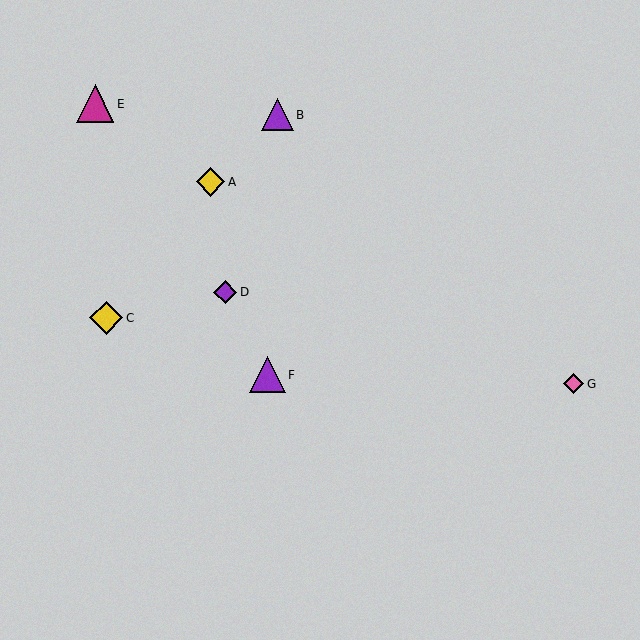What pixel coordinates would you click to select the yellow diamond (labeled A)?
Click at (210, 182) to select the yellow diamond A.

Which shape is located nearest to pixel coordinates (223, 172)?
The yellow diamond (labeled A) at (210, 182) is nearest to that location.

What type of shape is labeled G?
Shape G is a pink diamond.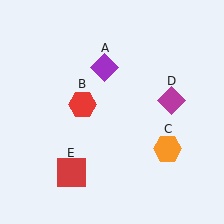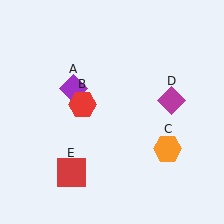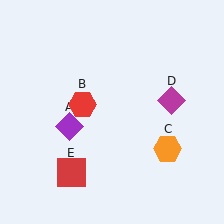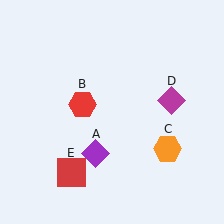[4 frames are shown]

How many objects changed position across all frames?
1 object changed position: purple diamond (object A).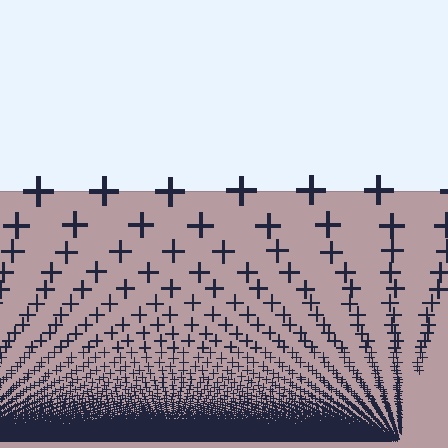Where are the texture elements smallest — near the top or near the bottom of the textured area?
Near the bottom.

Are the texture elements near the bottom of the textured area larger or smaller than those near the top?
Smaller. The gradient is inverted — elements near the bottom are smaller and denser.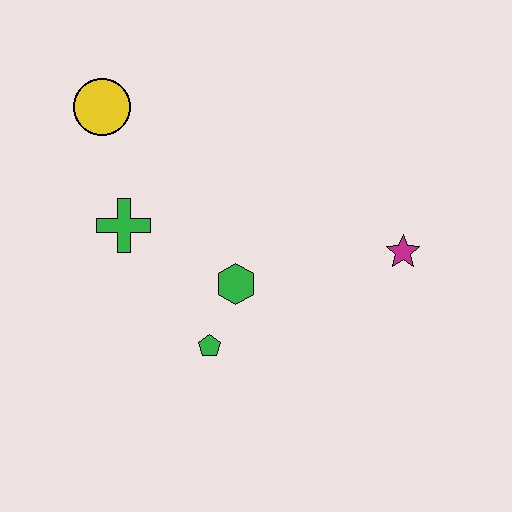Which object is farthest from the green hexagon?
The yellow circle is farthest from the green hexagon.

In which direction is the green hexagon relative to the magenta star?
The green hexagon is to the left of the magenta star.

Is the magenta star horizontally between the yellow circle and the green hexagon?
No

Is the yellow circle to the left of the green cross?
Yes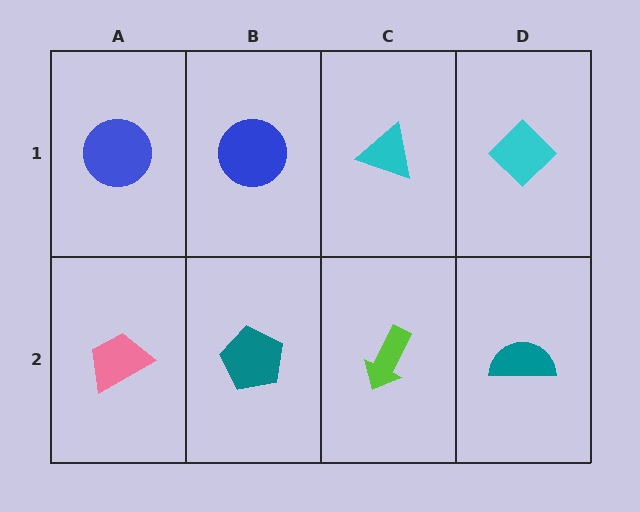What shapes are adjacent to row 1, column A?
A pink trapezoid (row 2, column A), a blue circle (row 1, column B).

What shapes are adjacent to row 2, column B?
A blue circle (row 1, column B), a pink trapezoid (row 2, column A), a lime arrow (row 2, column C).